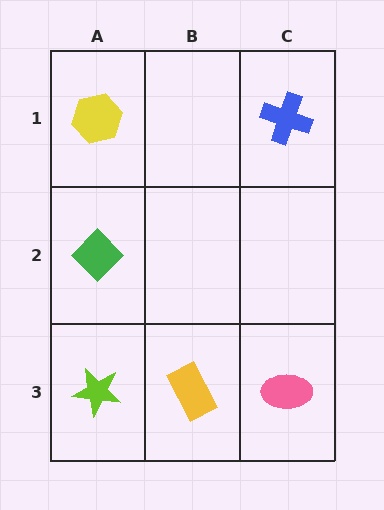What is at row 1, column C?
A blue cross.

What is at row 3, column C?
A pink ellipse.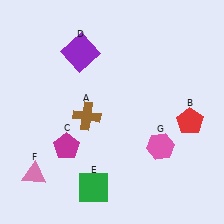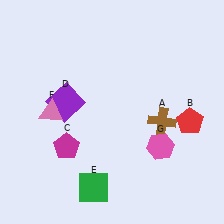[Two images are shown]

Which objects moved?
The objects that moved are: the brown cross (A), the purple square (D), the pink triangle (F).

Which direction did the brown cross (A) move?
The brown cross (A) moved right.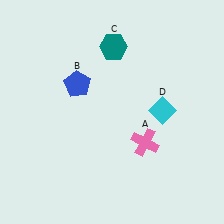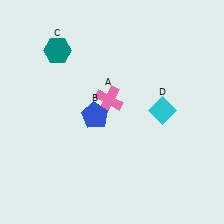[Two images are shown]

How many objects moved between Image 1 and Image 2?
3 objects moved between the two images.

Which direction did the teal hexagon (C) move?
The teal hexagon (C) moved left.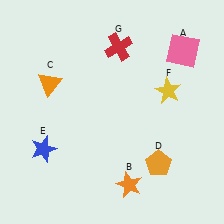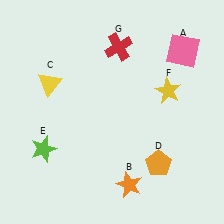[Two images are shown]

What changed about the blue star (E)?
In Image 1, E is blue. In Image 2, it changed to lime.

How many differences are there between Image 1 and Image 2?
There are 2 differences between the two images.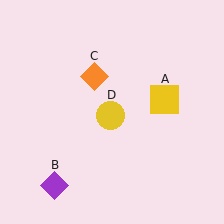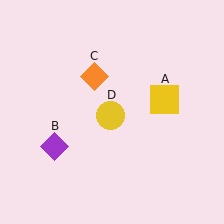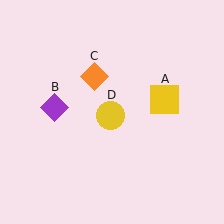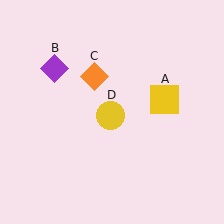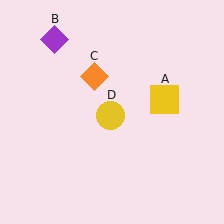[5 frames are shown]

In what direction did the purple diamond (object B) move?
The purple diamond (object B) moved up.